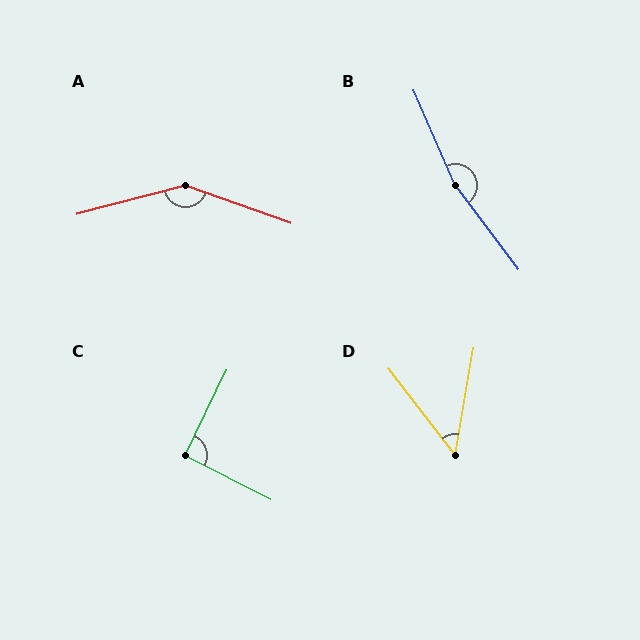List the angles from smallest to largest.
D (47°), C (91°), A (145°), B (167°).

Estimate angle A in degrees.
Approximately 145 degrees.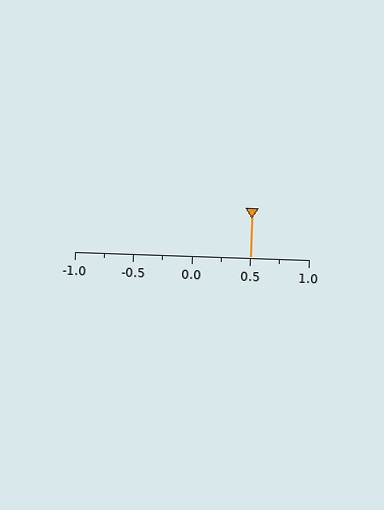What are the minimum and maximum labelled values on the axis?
The axis runs from -1.0 to 1.0.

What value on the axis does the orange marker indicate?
The marker indicates approximately 0.5.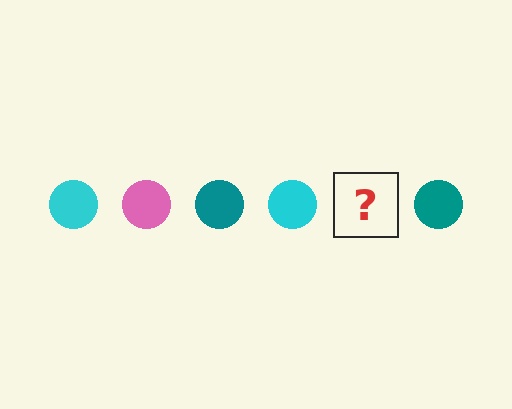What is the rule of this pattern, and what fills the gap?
The rule is that the pattern cycles through cyan, pink, teal circles. The gap should be filled with a pink circle.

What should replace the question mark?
The question mark should be replaced with a pink circle.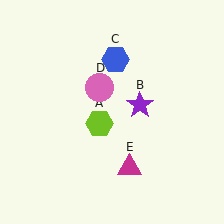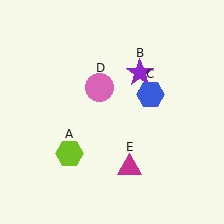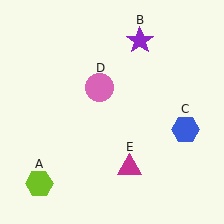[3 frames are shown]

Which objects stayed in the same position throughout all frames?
Pink circle (object D) and magenta triangle (object E) remained stationary.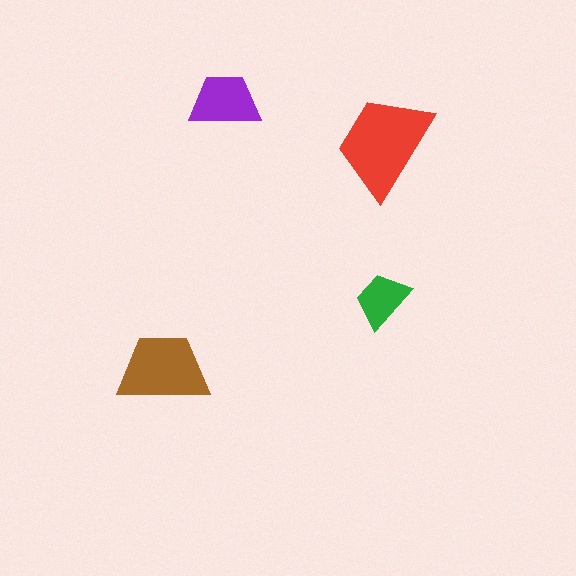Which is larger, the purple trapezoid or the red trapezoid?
The red one.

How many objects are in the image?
There are 4 objects in the image.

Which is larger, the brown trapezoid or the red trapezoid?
The red one.